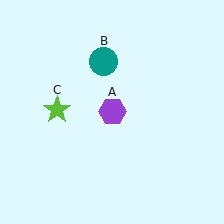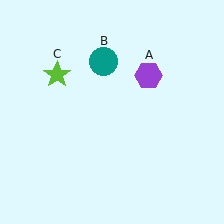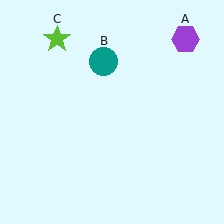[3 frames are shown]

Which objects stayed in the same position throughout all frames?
Teal circle (object B) remained stationary.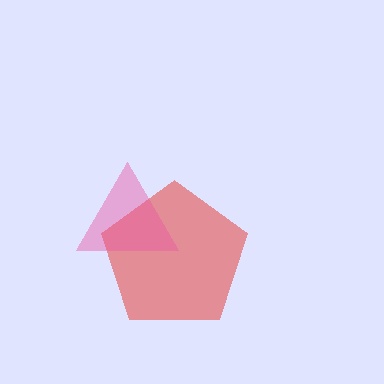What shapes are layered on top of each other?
The layered shapes are: a red pentagon, a pink triangle.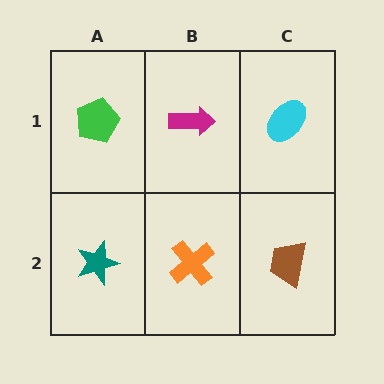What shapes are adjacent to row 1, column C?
A brown trapezoid (row 2, column C), a magenta arrow (row 1, column B).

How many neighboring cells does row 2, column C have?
2.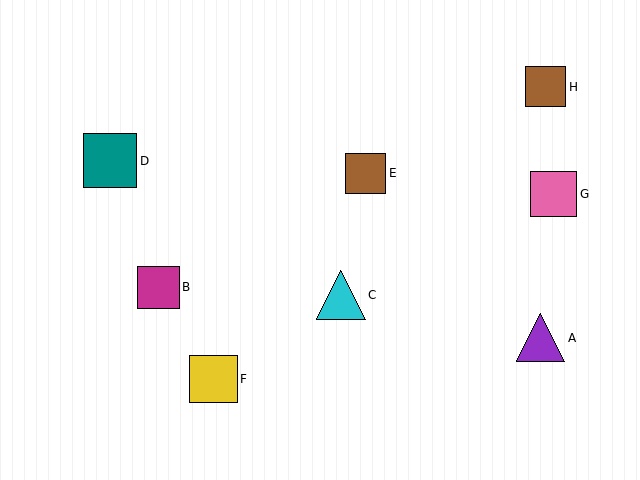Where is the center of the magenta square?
The center of the magenta square is at (158, 287).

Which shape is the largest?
The teal square (labeled D) is the largest.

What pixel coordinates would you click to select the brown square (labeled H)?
Click at (546, 87) to select the brown square H.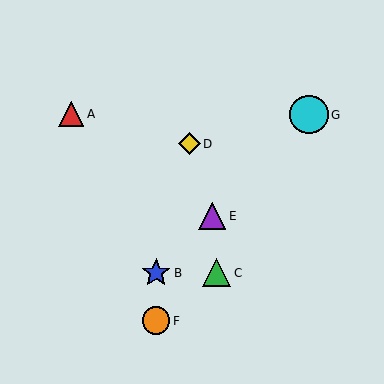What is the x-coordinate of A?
Object A is at x≈71.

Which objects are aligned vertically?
Objects B, F are aligned vertically.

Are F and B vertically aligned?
Yes, both are at x≈156.